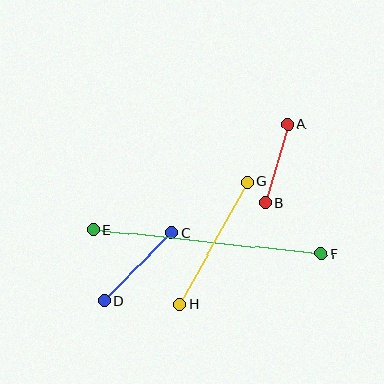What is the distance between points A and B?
The distance is approximately 82 pixels.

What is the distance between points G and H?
The distance is approximately 140 pixels.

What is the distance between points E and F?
The distance is approximately 229 pixels.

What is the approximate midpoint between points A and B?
The midpoint is at approximately (277, 164) pixels.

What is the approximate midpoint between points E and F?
The midpoint is at approximately (207, 241) pixels.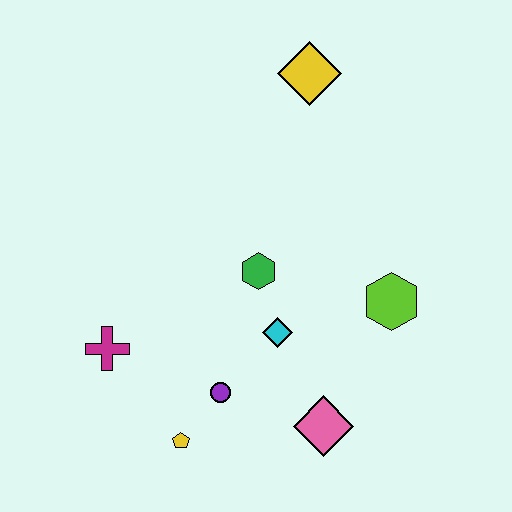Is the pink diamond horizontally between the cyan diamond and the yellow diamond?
No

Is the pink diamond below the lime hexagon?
Yes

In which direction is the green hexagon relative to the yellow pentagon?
The green hexagon is above the yellow pentagon.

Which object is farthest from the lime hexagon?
The magenta cross is farthest from the lime hexagon.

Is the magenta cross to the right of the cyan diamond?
No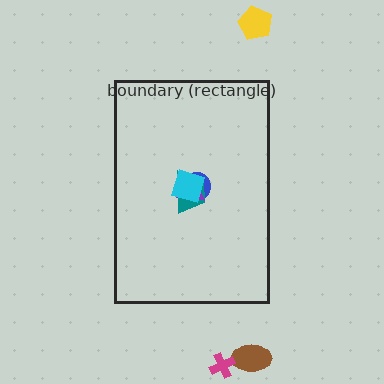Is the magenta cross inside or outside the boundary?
Outside.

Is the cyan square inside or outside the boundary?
Inside.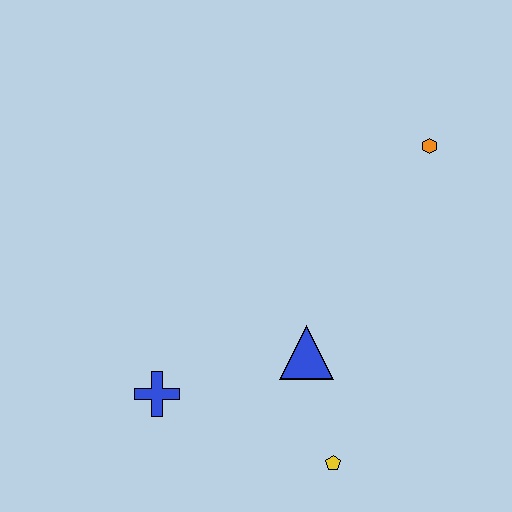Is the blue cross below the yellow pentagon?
No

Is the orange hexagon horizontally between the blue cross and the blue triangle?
No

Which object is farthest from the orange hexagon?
The blue cross is farthest from the orange hexagon.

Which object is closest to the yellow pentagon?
The blue triangle is closest to the yellow pentagon.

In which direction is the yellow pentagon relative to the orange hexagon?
The yellow pentagon is below the orange hexagon.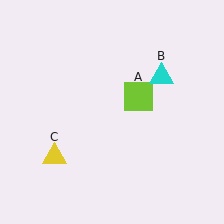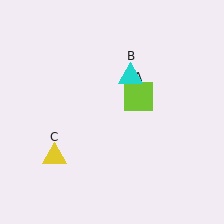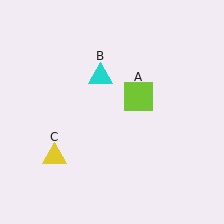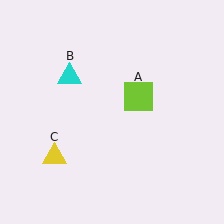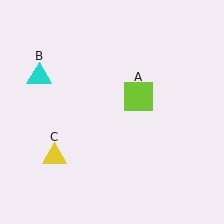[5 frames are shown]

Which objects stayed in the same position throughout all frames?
Lime square (object A) and yellow triangle (object C) remained stationary.